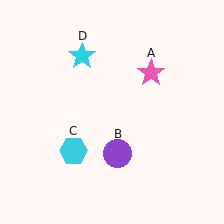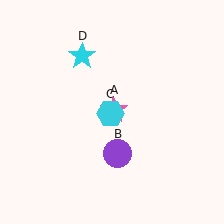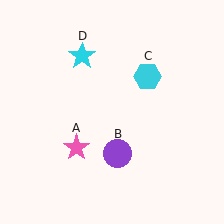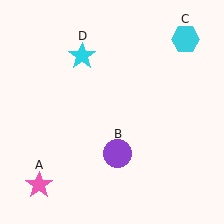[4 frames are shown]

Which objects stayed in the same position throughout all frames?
Purple circle (object B) and cyan star (object D) remained stationary.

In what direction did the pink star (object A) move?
The pink star (object A) moved down and to the left.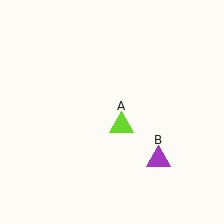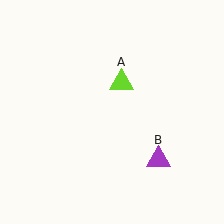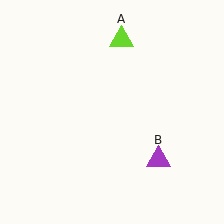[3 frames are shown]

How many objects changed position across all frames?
1 object changed position: lime triangle (object A).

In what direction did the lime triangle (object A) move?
The lime triangle (object A) moved up.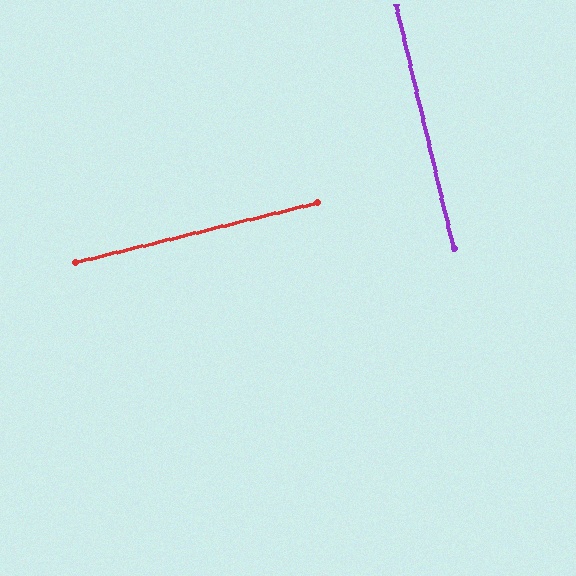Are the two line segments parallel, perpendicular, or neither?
Perpendicular — they meet at approximately 89°.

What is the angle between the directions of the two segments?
Approximately 89 degrees.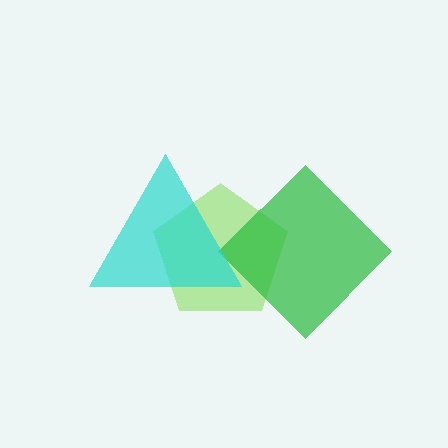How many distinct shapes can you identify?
There are 3 distinct shapes: a lime pentagon, a green diamond, a cyan triangle.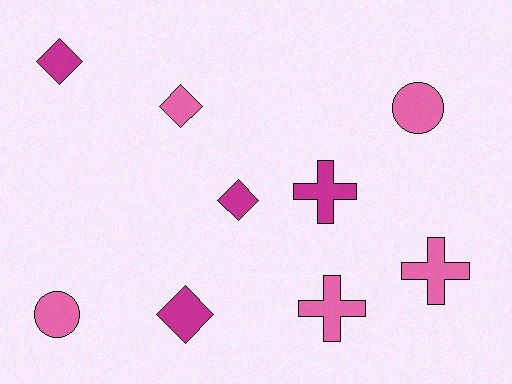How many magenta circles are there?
There are no magenta circles.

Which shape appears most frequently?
Diamond, with 4 objects.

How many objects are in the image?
There are 9 objects.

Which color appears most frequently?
Pink, with 5 objects.